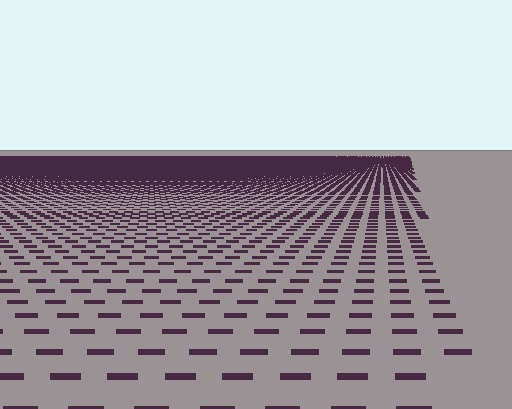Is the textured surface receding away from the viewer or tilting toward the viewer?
The surface is receding away from the viewer. Texture elements get smaller and denser toward the top.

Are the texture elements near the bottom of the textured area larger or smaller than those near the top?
Larger. Near the bottom, elements are closer to the viewer and appear at a bigger on-screen size.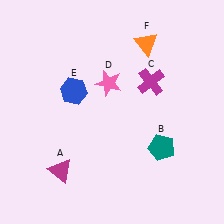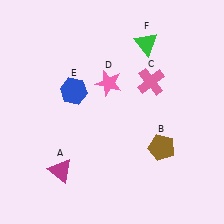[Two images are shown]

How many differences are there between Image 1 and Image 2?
There are 3 differences between the two images.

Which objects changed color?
B changed from teal to brown. C changed from magenta to pink. F changed from orange to green.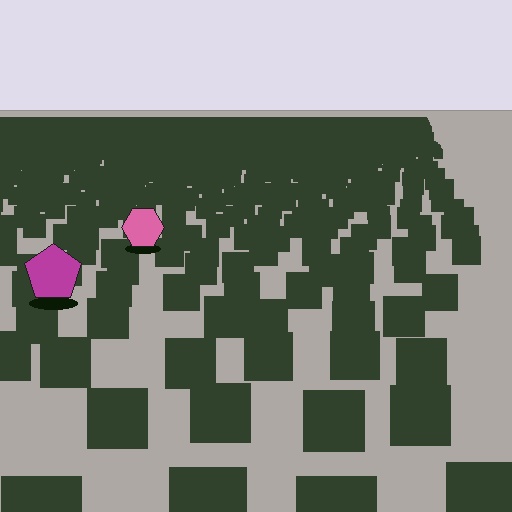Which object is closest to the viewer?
The magenta pentagon is closest. The texture marks near it are larger and more spread out.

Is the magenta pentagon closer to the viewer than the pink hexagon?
Yes. The magenta pentagon is closer — you can tell from the texture gradient: the ground texture is coarser near it.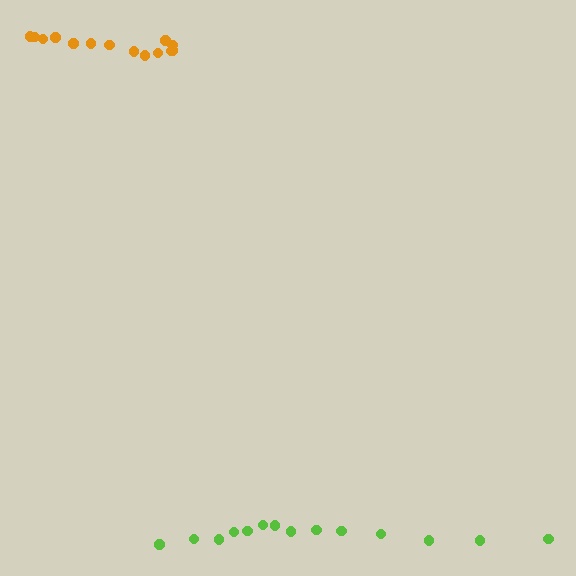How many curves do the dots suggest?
There are 2 distinct paths.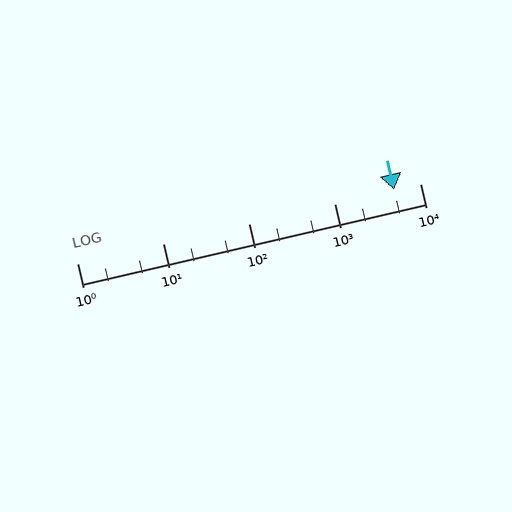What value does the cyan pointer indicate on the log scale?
The pointer indicates approximately 5000.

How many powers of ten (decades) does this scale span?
The scale spans 4 decades, from 1 to 10000.